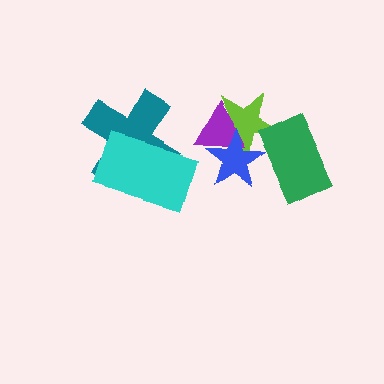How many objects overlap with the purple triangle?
2 objects overlap with the purple triangle.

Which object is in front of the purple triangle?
The blue star is in front of the purple triangle.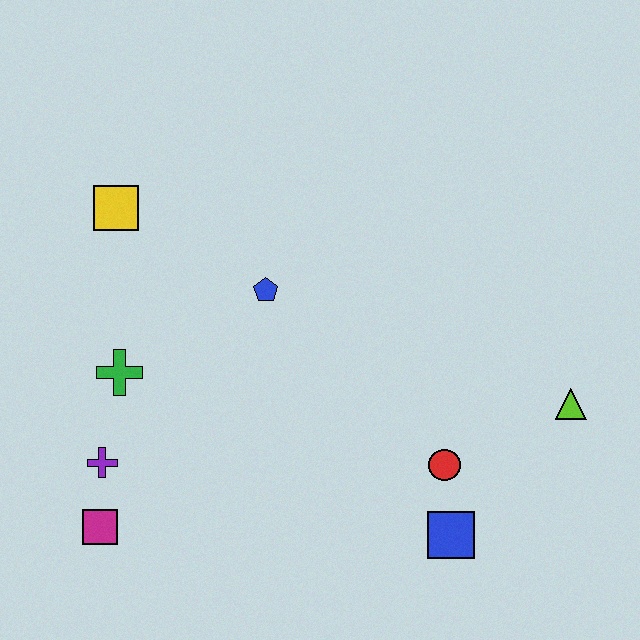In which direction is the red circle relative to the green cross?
The red circle is to the right of the green cross.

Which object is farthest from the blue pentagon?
The lime triangle is farthest from the blue pentagon.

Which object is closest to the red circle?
The blue square is closest to the red circle.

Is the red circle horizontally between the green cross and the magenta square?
No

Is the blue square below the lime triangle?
Yes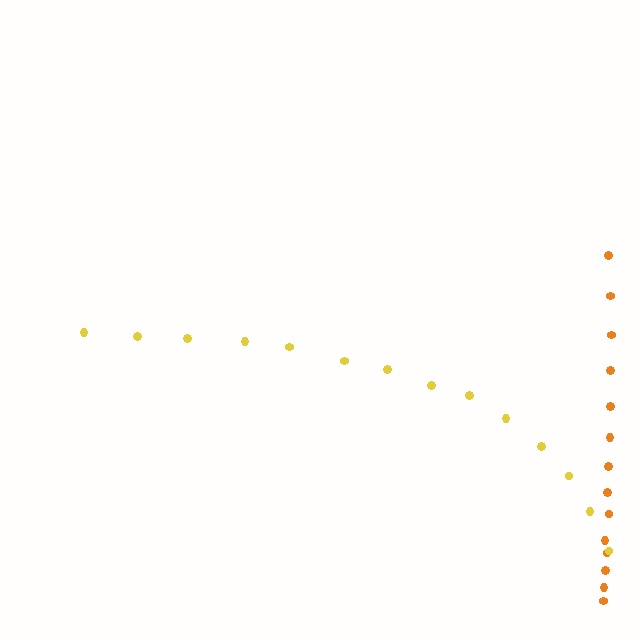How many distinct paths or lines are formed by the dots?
There are 2 distinct paths.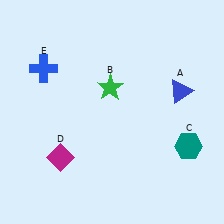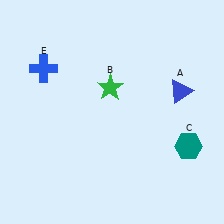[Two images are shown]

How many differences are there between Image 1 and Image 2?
There is 1 difference between the two images.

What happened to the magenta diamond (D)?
The magenta diamond (D) was removed in Image 2. It was in the bottom-left area of Image 1.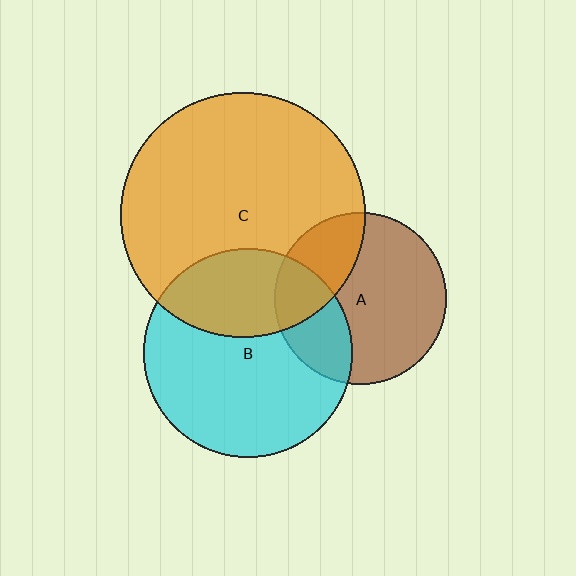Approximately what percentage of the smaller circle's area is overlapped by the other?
Approximately 30%.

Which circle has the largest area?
Circle C (orange).